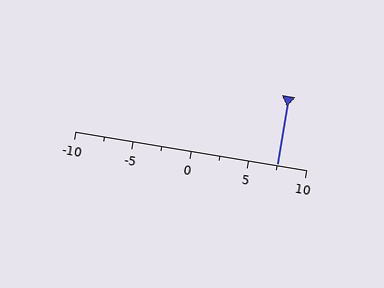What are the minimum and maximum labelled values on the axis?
The axis runs from -10 to 10.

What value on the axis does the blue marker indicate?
The marker indicates approximately 7.5.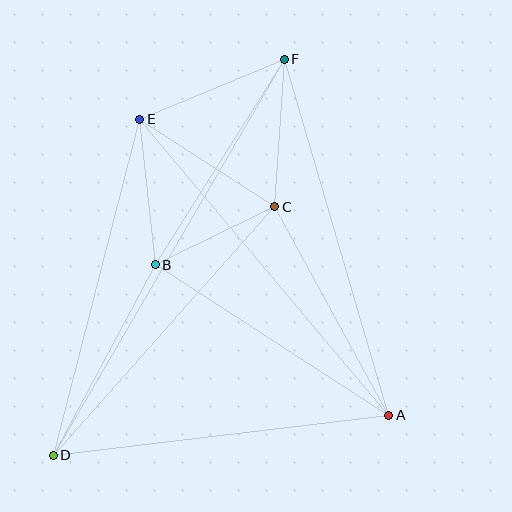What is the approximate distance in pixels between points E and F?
The distance between E and F is approximately 156 pixels.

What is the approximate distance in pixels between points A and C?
The distance between A and C is approximately 238 pixels.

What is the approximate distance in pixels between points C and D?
The distance between C and D is approximately 333 pixels.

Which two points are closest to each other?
Points B and C are closest to each other.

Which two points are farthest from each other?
Points D and F are farthest from each other.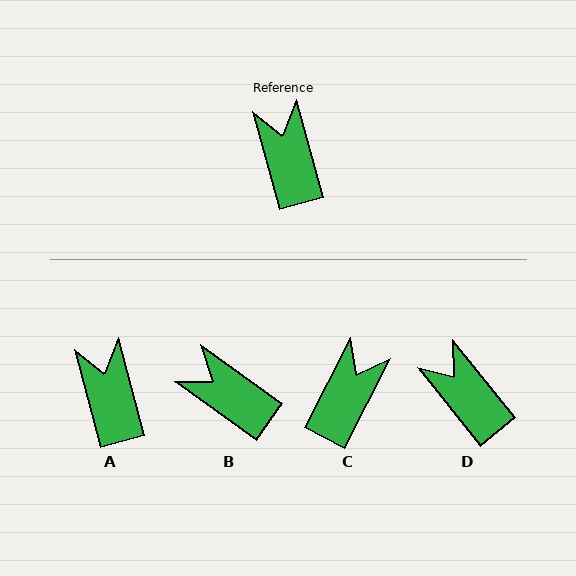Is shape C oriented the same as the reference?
No, it is off by about 42 degrees.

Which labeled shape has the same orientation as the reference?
A.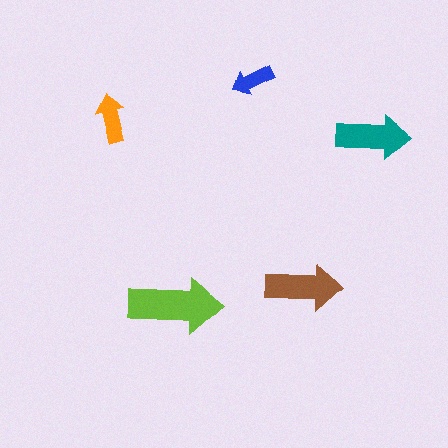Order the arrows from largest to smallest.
the lime one, the brown one, the teal one, the orange one, the blue one.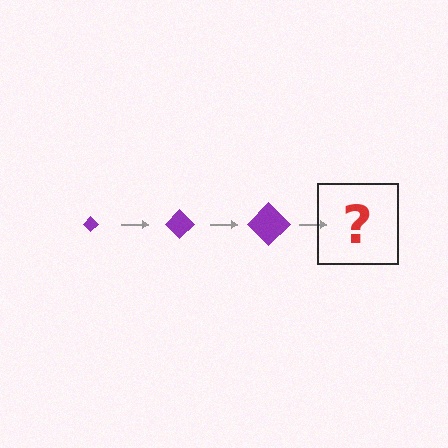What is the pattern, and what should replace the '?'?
The pattern is that the diamond gets progressively larger each step. The '?' should be a purple diamond, larger than the previous one.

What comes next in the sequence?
The next element should be a purple diamond, larger than the previous one.